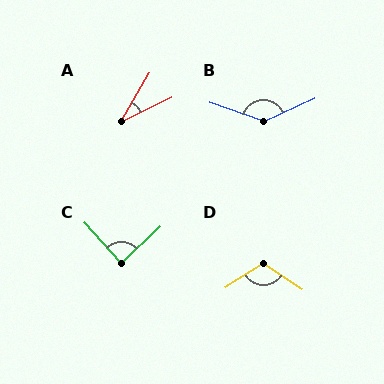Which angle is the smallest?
A, at approximately 33 degrees.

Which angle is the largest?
B, at approximately 136 degrees.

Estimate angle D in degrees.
Approximately 114 degrees.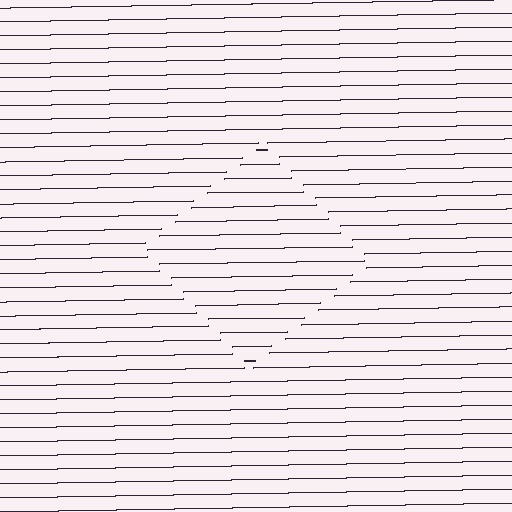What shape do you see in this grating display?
An illusory square. The interior of the shape contains the same grating, shifted by half a period — the contour is defined by the phase discontinuity where line-ends from the inner and outer gratings abut.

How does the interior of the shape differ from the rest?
The interior of the shape contains the same grating, shifted by half a period — the contour is defined by the phase discontinuity where line-ends from the inner and outer gratings abut.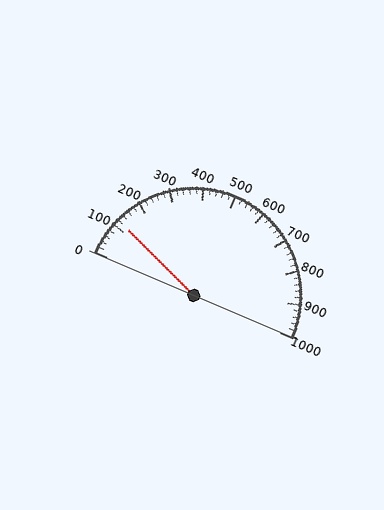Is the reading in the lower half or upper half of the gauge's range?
The reading is in the lower half of the range (0 to 1000).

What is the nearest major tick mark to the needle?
The nearest major tick mark is 100.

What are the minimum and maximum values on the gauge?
The gauge ranges from 0 to 1000.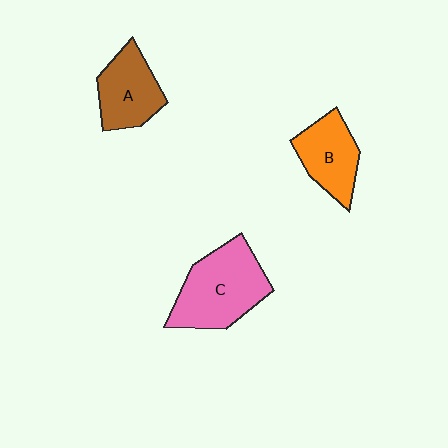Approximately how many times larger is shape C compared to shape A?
Approximately 1.5 times.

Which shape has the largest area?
Shape C (pink).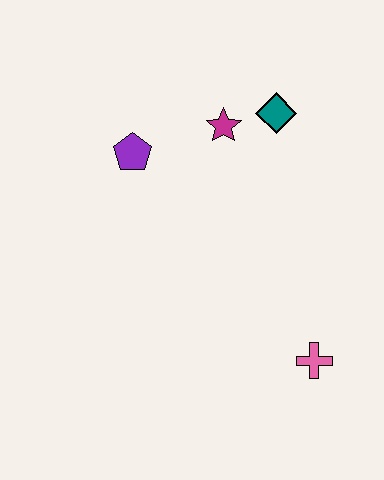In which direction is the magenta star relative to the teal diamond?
The magenta star is to the left of the teal diamond.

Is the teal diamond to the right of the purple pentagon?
Yes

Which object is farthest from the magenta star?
The pink cross is farthest from the magenta star.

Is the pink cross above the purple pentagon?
No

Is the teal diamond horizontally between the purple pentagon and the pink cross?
Yes